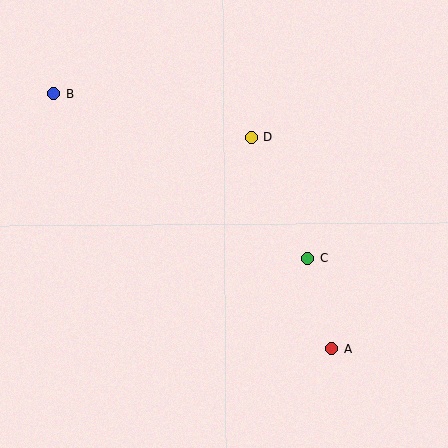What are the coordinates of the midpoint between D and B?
The midpoint between D and B is at (153, 116).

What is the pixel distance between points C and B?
The distance between C and B is 303 pixels.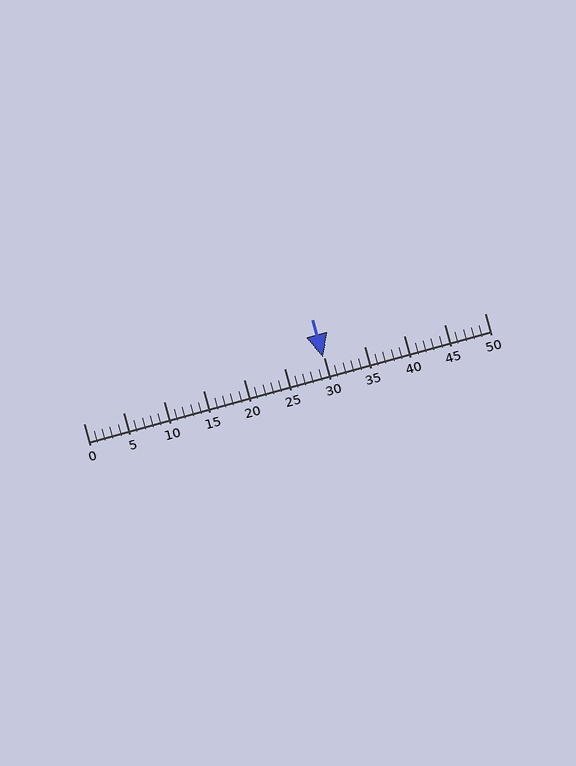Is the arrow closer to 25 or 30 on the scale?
The arrow is closer to 30.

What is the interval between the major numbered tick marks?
The major tick marks are spaced 5 units apart.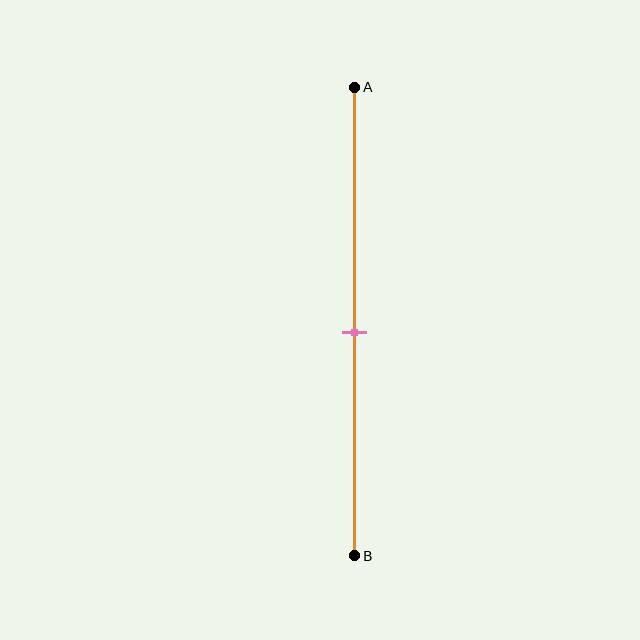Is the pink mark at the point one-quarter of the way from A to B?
No, the mark is at about 50% from A, not at the 25% one-quarter point.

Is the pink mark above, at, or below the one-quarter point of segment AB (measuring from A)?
The pink mark is below the one-quarter point of segment AB.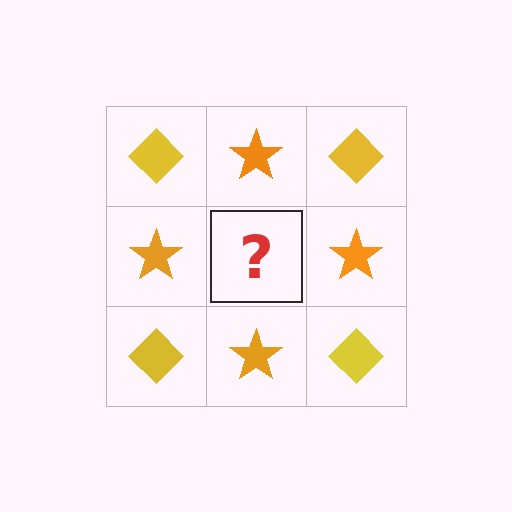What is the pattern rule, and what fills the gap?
The rule is that it alternates yellow diamond and orange star in a checkerboard pattern. The gap should be filled with a yellow diamond.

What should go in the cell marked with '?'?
The missing cell should contain a yellow diamond.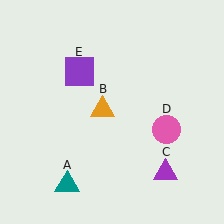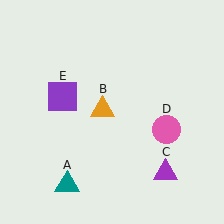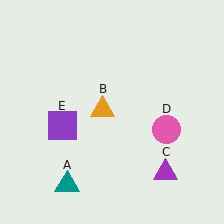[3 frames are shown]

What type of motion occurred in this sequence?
The purple square (object E) rotated counterclockwise around the center of the scene.